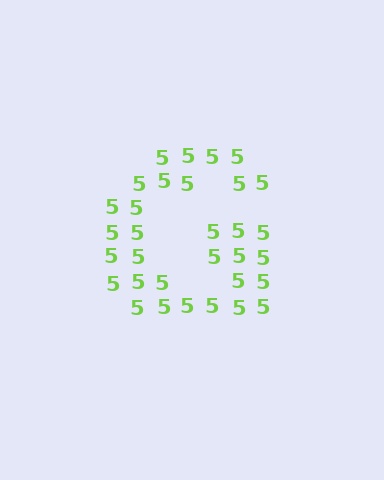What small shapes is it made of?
It is made of small digit 5's.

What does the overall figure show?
The overall figure shows the letter G.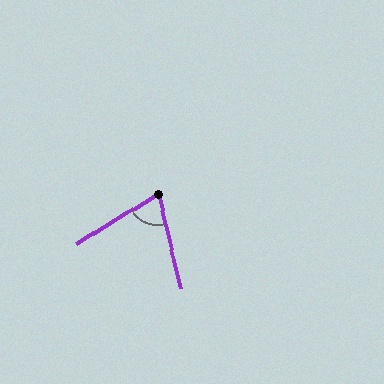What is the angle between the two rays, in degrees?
Approximately 71 degrees.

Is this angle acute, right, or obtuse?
It is acute.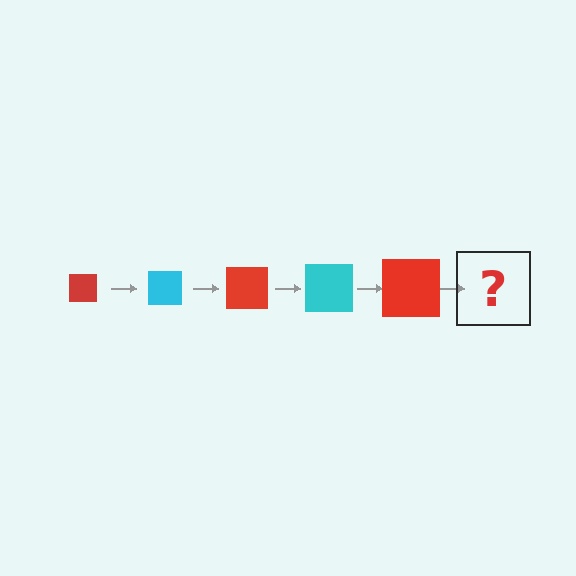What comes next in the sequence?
The next element should be a cyan square, larger than the previous one.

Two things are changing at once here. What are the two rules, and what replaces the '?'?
The two rules are that the square grows larger each step and the color cycles through red and cyan. The '?' should be a cyan square, larger than the previous one.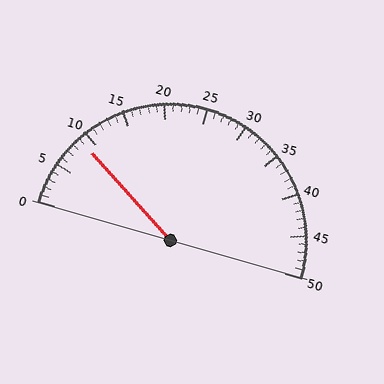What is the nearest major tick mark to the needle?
The nearest major tick mark is 10.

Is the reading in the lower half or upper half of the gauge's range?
The reading is in the lower half of the range (0 to 50).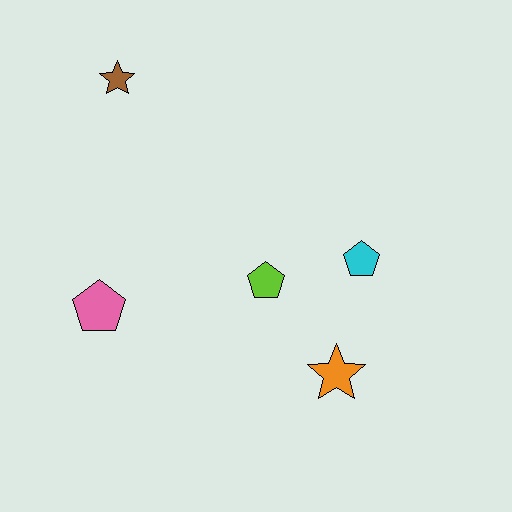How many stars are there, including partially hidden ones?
There are 2 stars.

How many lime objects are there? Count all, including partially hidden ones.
There is 1 lime object.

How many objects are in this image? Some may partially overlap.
There are 5 objects.